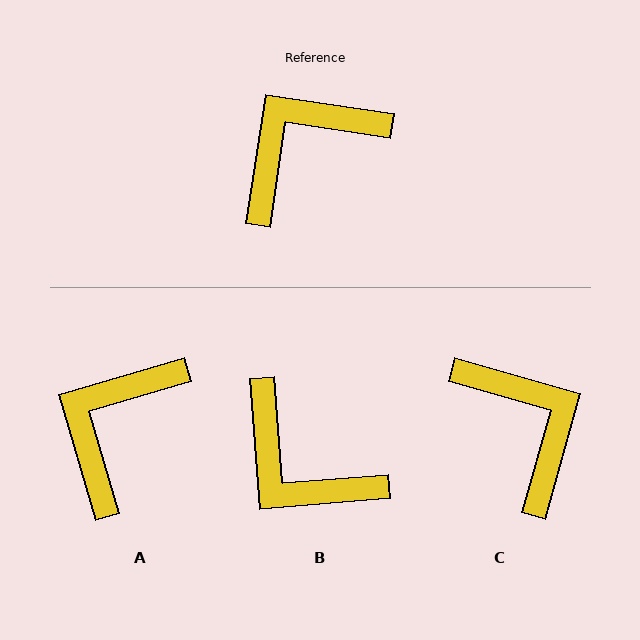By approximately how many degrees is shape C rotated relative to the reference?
Approximately 97 degrees clockwise.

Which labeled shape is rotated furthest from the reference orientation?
B, about 103 degrees away.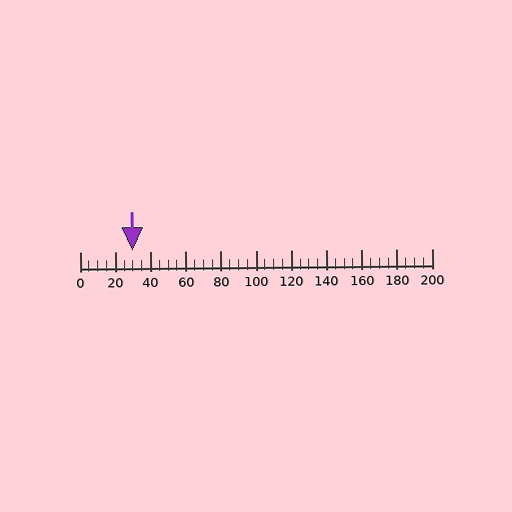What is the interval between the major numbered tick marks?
The major tick marks are spaced 20 units apart.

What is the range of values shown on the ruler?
The ruler shows values from 0 to 200.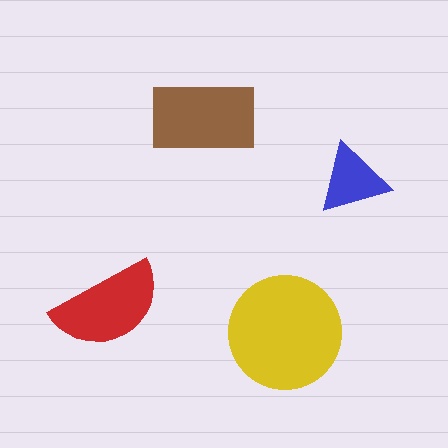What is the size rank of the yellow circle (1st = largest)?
1st.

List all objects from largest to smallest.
The yellow circle, the brown rectangle, the red semicircle, the blue triangle.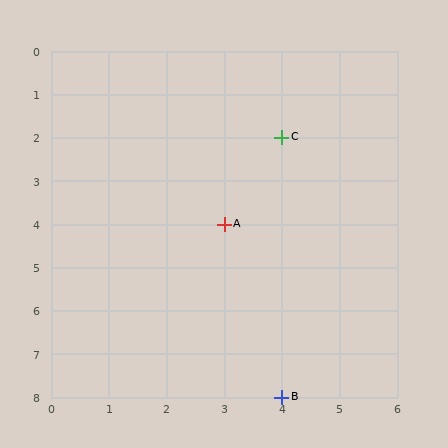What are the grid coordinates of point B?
Point B is at grid coordinates (4, 8).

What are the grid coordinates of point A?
Point A is at grid coordinates (3, 4).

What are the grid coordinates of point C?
Point C is at grid coordinates (4, 2).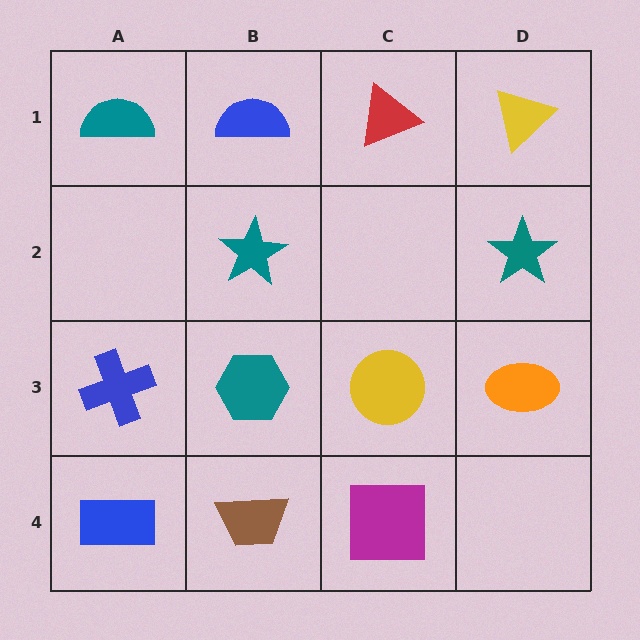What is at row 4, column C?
A magenta square.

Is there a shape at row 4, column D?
No, that cell is empty.